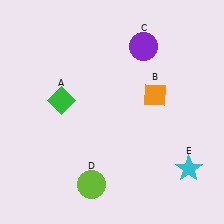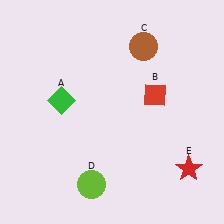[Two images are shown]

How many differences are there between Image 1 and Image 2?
There are 3 differences between the two images.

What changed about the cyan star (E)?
In Image 1, E is cyan. In Image 2, it changed to red.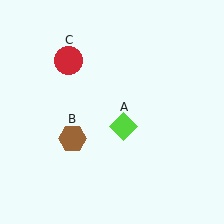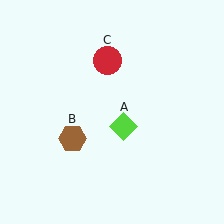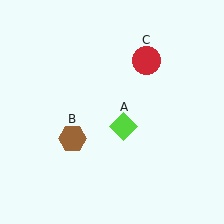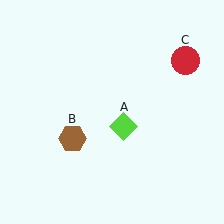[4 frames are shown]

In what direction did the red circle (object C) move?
The red circle (object C) moved right.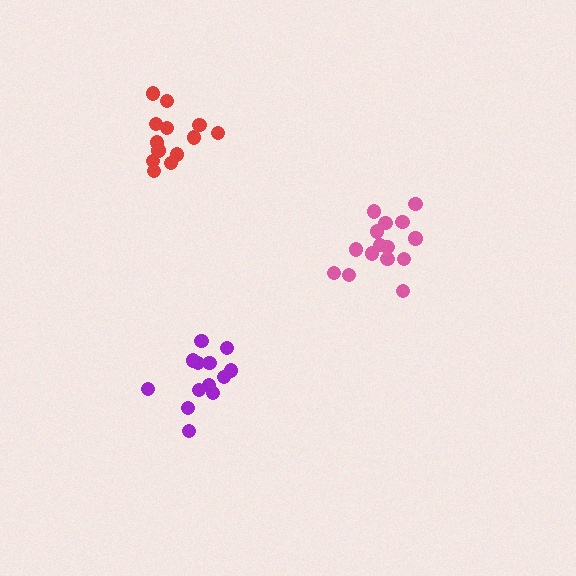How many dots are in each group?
Group 1: 13 dots, Group 2: 15 dots, Group 3: 13 dots (41 total).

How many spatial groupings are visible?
There are 3 spatial groupings.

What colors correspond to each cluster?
The clusters are colored: red, pink, purple.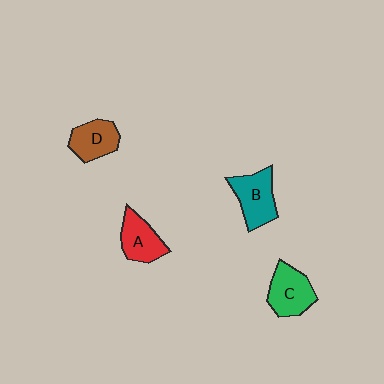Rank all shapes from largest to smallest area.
From largest to smallest: B (teal), C (green), A (red), D (brown).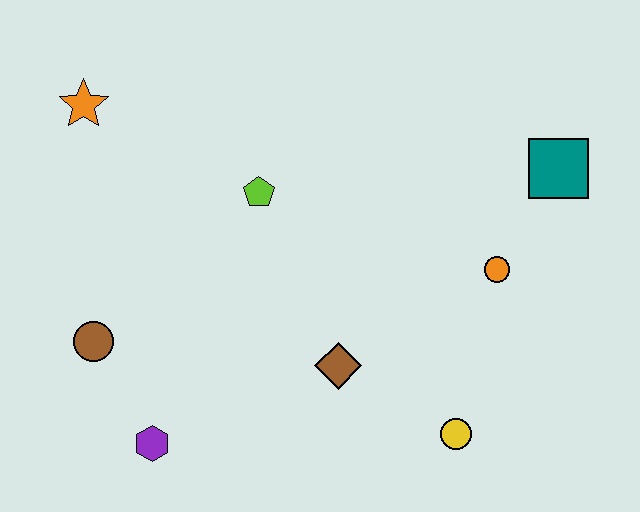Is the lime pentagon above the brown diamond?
Yes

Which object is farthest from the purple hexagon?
The teal square is farthest from the purple hexagon.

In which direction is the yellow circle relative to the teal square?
The yellow circle is below the teal square.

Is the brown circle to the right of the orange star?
Yes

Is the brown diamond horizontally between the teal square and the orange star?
Yes